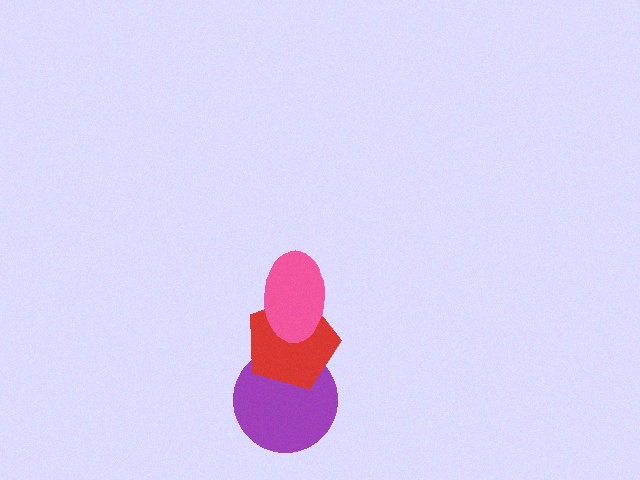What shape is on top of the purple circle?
The red pentagon is on top of the purple circle.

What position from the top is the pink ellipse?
The pink ellipse is 1st from the top.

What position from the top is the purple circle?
The purple circle is 3rd from the top.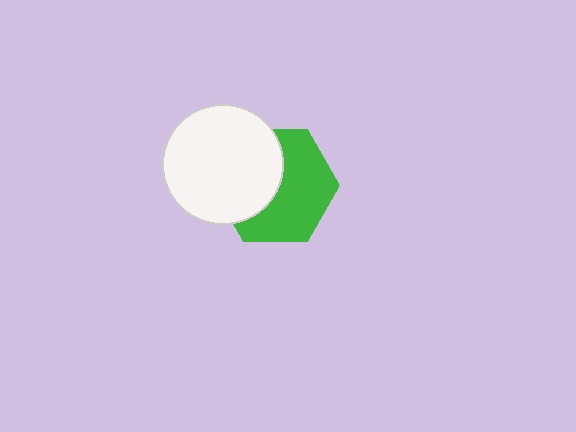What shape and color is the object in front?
The object in front is a white circle.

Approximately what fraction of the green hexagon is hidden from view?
Roughly 43% of the green hexagon is hidden behind the white circle.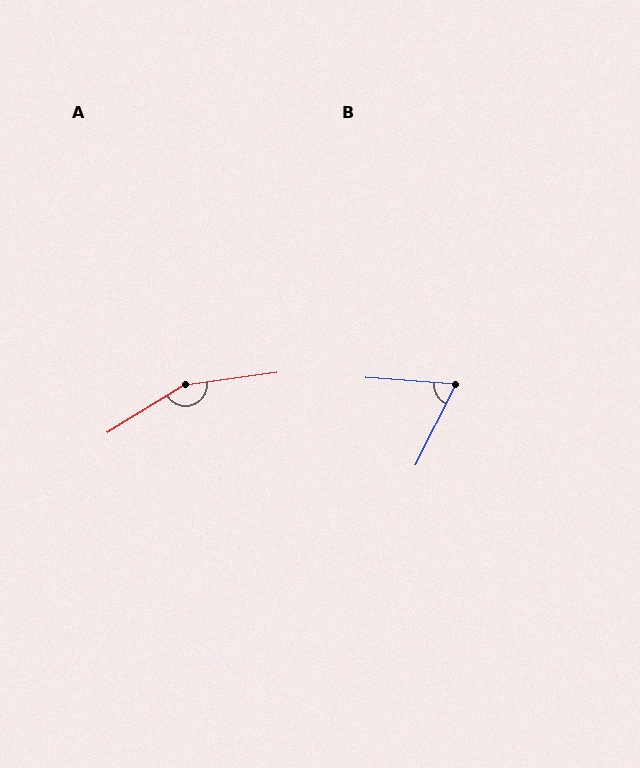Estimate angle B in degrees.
Approximately 67 degrees.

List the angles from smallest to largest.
B (67°), A (156°).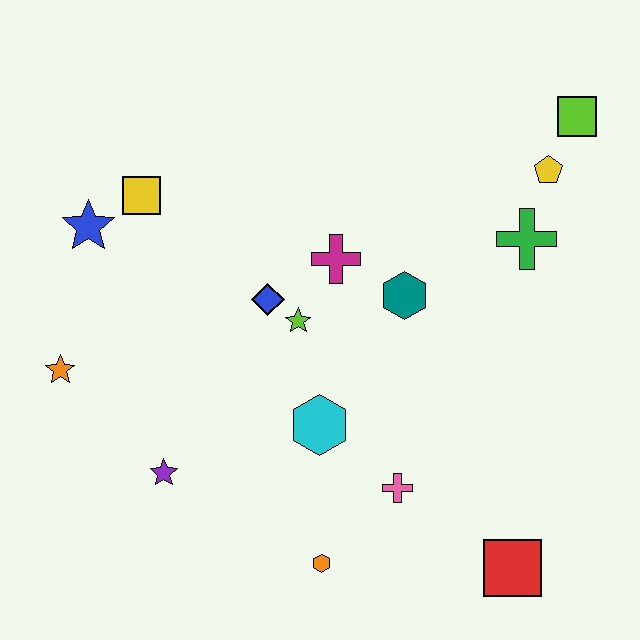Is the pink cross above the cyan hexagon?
No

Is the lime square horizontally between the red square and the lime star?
No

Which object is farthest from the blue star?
The red square is farthest from the blue star.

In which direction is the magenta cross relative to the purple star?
The magenta cross is above the purple star.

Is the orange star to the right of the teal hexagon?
No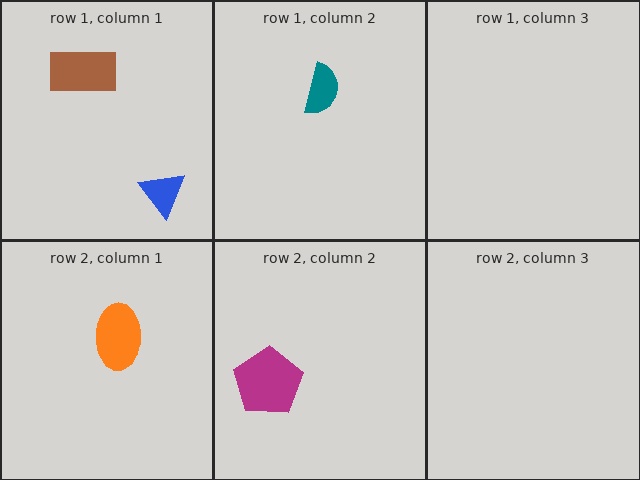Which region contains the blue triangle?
The row 1, column 1 region.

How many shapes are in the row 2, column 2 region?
1.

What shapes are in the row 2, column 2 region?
The magenta pentagon.